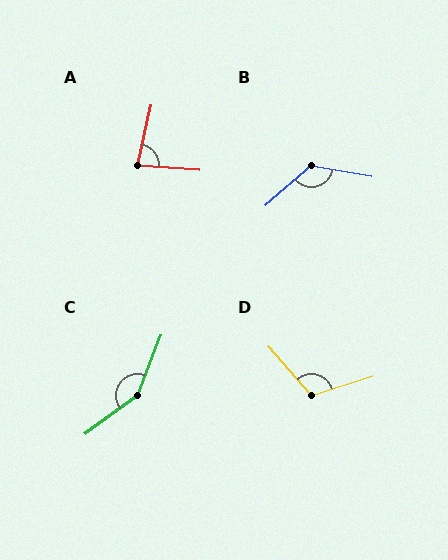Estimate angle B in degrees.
Approximately 129 degrees.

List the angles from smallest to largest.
A (81°), D (113°), B (129°), C (147°).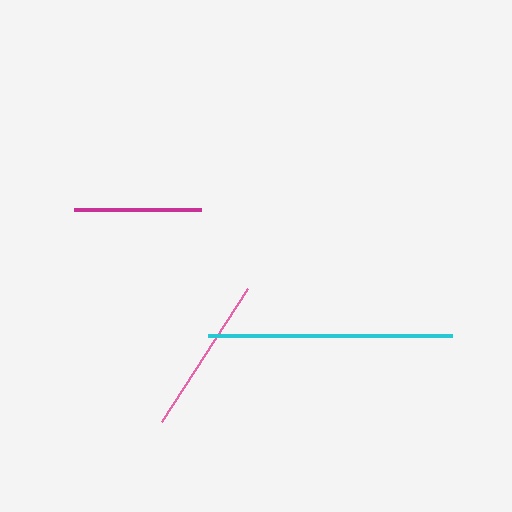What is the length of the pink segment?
The pink segment is approximately 158 pixels long.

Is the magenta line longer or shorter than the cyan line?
The cyan line is longer than the magenta line.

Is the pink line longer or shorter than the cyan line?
The cyan line is longer than the pink line.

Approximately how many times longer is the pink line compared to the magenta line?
The pink line is approximately 1.2 times the length of the magenta line.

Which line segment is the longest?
The cyan line is the longest at approximately 244 pixels.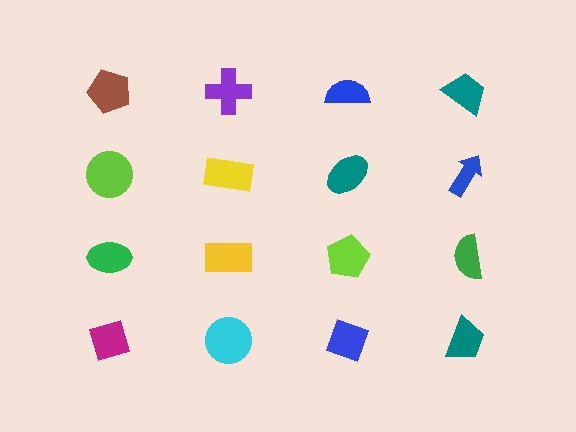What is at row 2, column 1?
A lime circle.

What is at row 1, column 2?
A purple cross.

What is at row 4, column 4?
A teal trapezoid.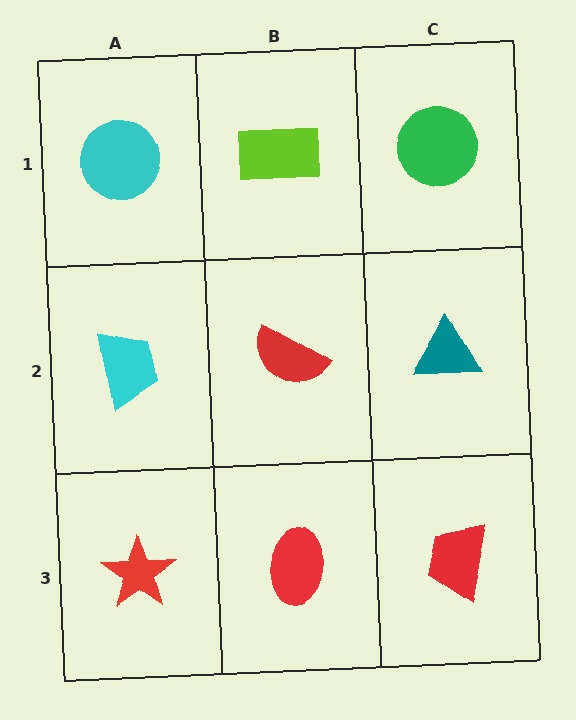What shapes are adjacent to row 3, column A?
A cyan trapezoid (row 2, column A), a red ellipse (row 3, column B).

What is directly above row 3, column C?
A teal triangle.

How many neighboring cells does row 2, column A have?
3.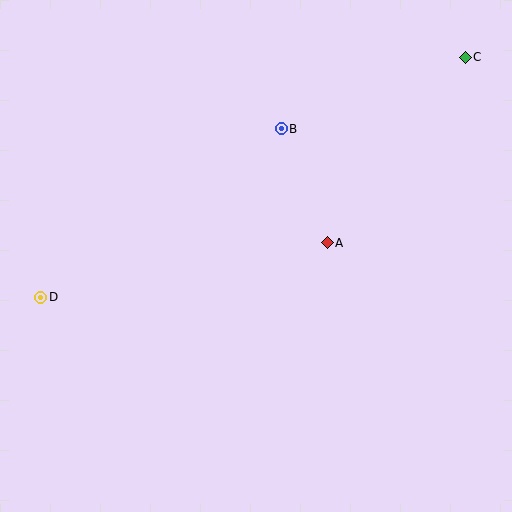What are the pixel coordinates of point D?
Point D is at (41, 297).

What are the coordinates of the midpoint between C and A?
The midpoint between C and A is at (396, 150).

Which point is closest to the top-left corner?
Point D is closest to the top-left corner.